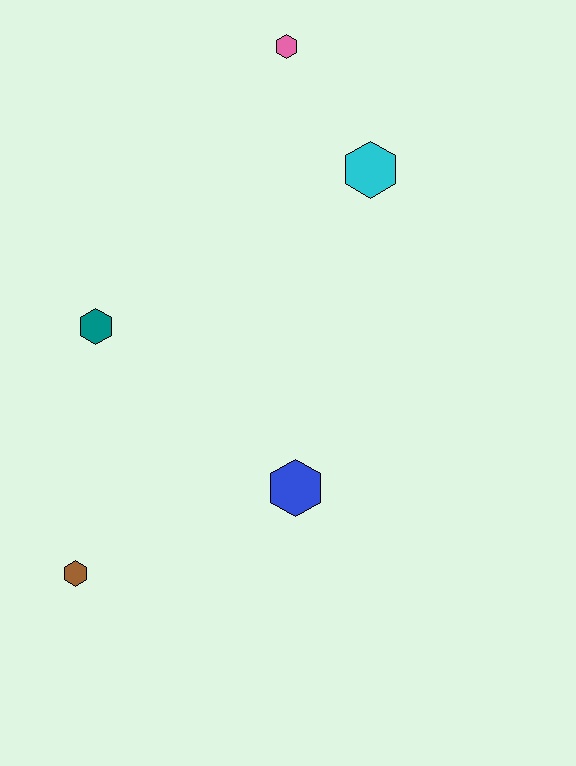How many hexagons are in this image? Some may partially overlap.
There are 5 hexagons.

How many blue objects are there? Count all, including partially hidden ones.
There is 1 blue object.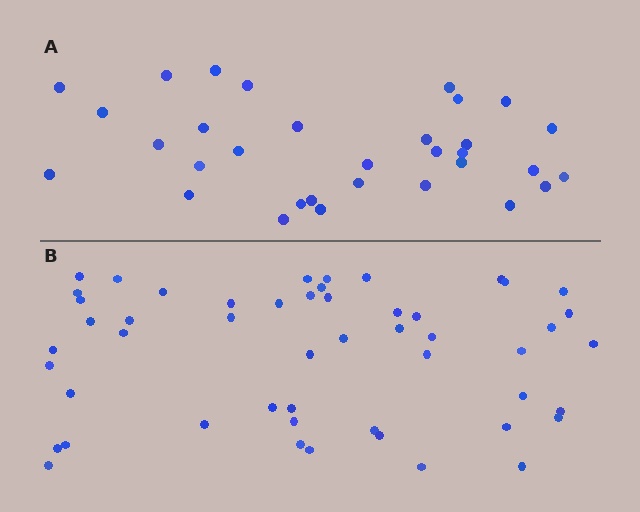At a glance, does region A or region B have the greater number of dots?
Region B (the bottom region) has more dots.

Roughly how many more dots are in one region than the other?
Region B has approximately 20 more dots than region A.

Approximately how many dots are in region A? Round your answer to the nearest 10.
About 30 dots. (The exact count is 32, which rounds to 30.)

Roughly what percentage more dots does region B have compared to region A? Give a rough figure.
About 60% more.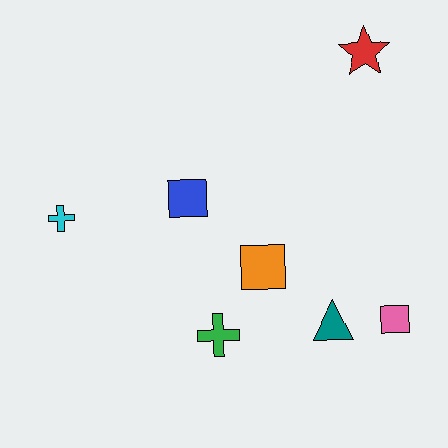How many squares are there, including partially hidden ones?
There are 3 squares.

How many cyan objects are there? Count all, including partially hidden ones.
There is 1 cyan object.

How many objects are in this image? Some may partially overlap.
There are 7 objects.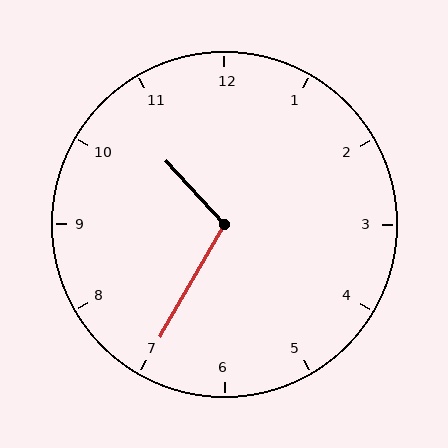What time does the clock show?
10:35.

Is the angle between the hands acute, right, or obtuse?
It is obtuse.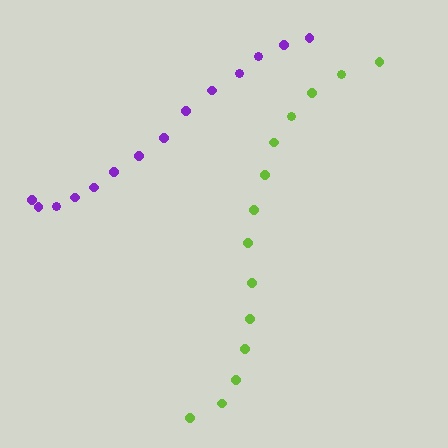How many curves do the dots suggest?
There are 2 distinct paths.